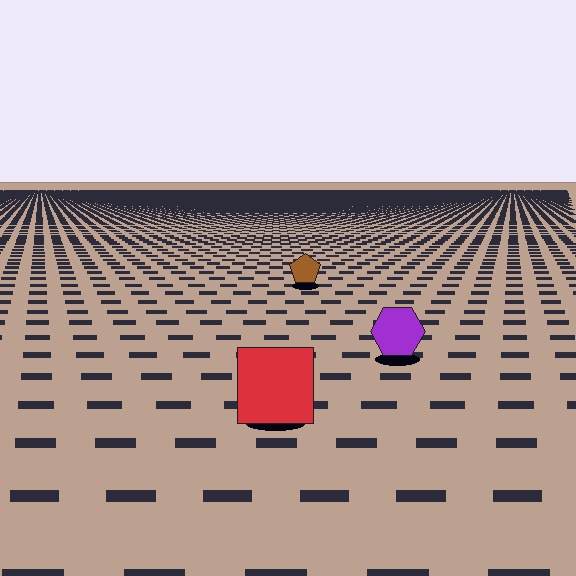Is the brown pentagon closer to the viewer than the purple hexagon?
No. The purple hexagon is closer — you can tell from the texture gradient: the ground texture is coarser near it.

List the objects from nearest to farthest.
From nearest to farthest: the red square, the purple hexagon, the brown pentagon.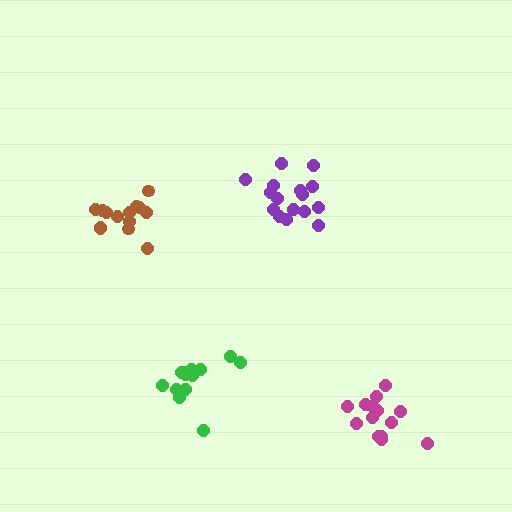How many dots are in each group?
Group 1: 13 dots, Group 2: 16 dots, Group 3: 14 dots, Group 4: 14 dots (57 total).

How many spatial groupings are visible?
There are 4 spatial groupings.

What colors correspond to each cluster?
The clusters are colored: green, purple, magenta, brown.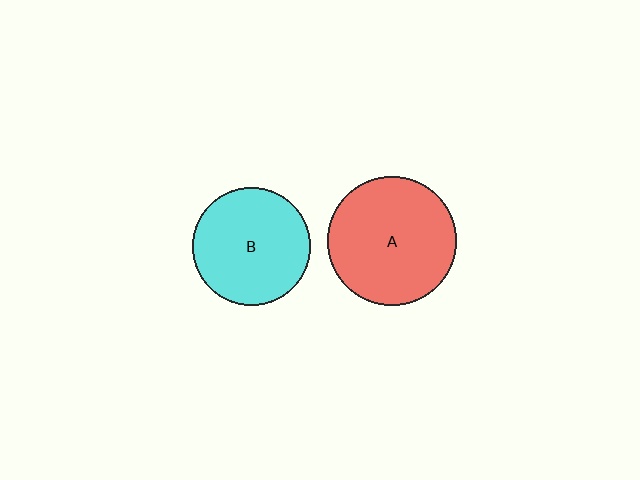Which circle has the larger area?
Circle A (red).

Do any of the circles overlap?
No, none of the circles overlap.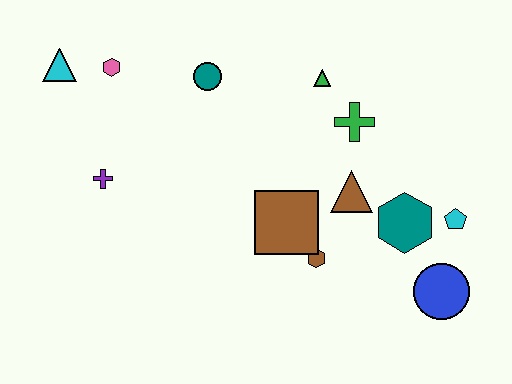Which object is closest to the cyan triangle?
The pink hexagon is closest to the cyan triangle.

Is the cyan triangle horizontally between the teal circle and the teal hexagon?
No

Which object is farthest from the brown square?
The cyan triangle is farthest from the brown square.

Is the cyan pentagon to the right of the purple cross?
Yes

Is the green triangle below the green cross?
No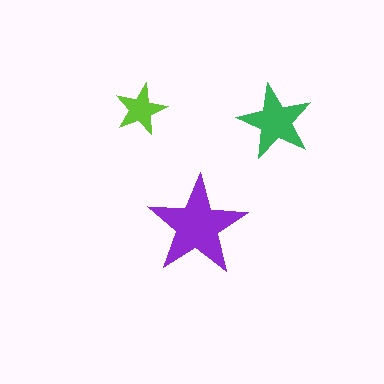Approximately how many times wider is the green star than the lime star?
About 1.5 times wider.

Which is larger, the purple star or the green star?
The purple one.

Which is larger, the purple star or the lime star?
The purple one.